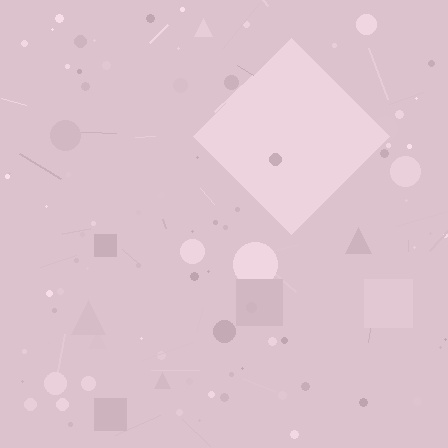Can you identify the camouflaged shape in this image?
The camouflaged shape is a diamond.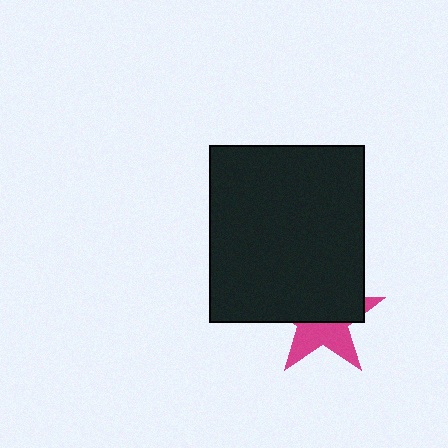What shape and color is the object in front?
The object in front is a black rectangle.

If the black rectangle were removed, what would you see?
You would see the complete magenta star.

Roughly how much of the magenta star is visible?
A small part of it is visible (roughly 42%).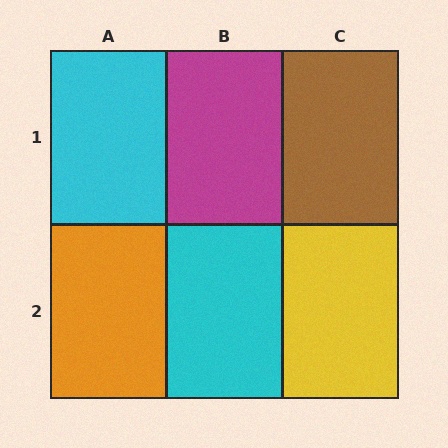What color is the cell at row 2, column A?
Orange.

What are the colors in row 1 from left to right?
Cyan, magenta, brown.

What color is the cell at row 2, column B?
Cyan.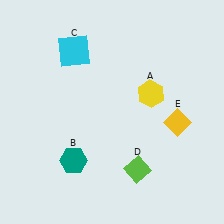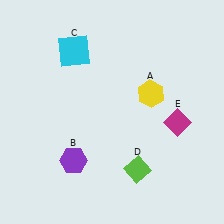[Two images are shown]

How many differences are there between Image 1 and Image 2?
There are 2 differences between the two images.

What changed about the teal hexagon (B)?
In Image 1, B is teal. In Image 2, it changed to purple.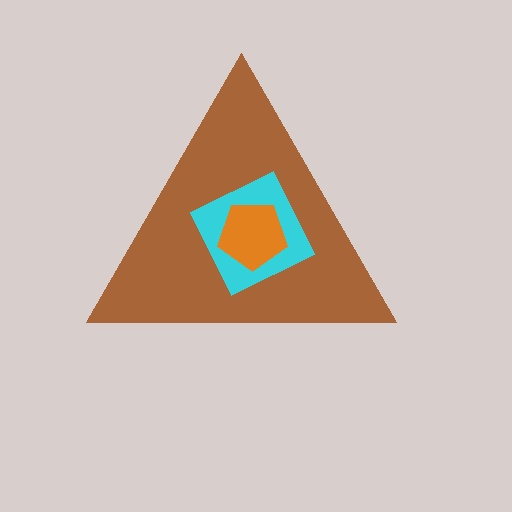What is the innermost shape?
The orange pentagon.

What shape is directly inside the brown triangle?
The cyan diamond.